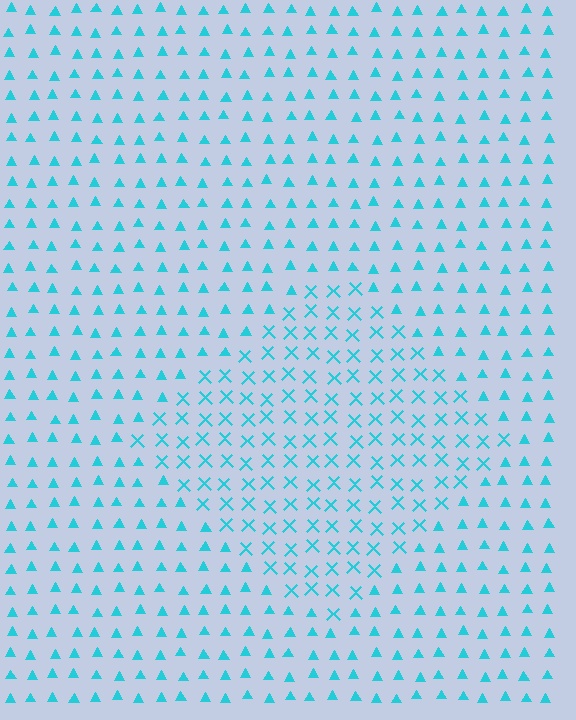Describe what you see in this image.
The image is filled with small cyan elements arranged in a uniform grid. A diamond-shaped region contains X marks, while the surrounding area contains triangles. The boundary is defined purely by the change in element shape.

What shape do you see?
I see a diamond.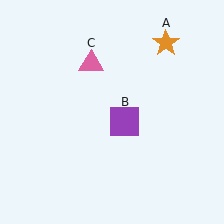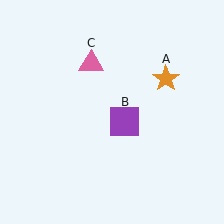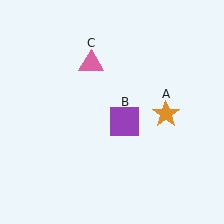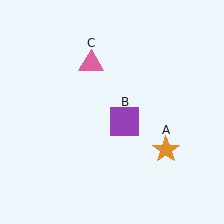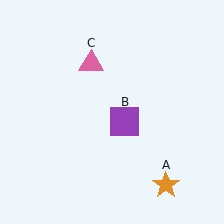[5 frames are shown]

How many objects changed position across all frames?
1 object changed position: orange star (object A).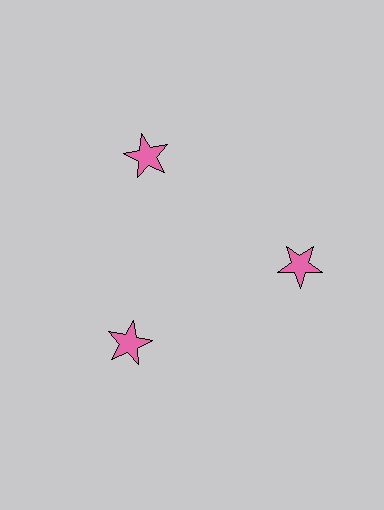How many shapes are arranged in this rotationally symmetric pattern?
There are 3 shapes, arranged in 3 groups of 1.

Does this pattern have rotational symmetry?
Yes, this pattern has 3-fold rotational symmetry. It looks the same after rotating 120 degrees around the center.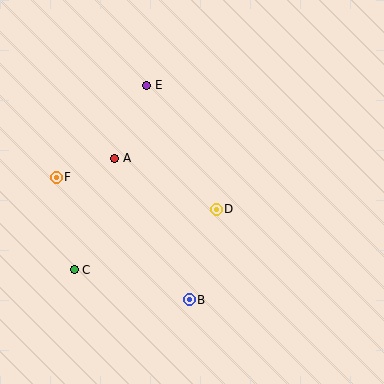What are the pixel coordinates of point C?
Point C is at (74, 270).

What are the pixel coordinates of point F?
Point F is at (56, 177).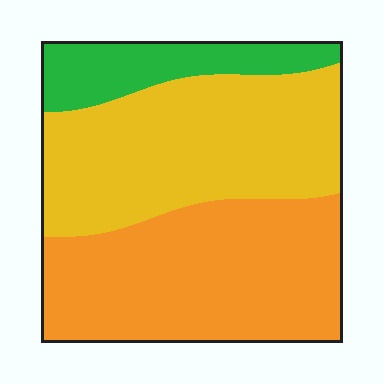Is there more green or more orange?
Orange.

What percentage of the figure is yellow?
Yellow takes up about two fifths (2/5) of the figure.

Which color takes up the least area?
Green, at roughly 15%.